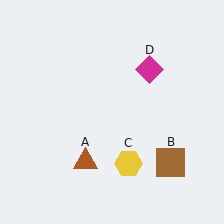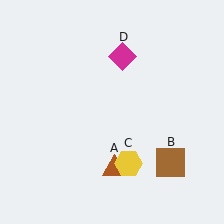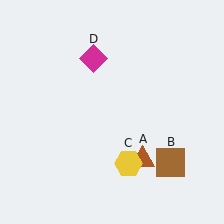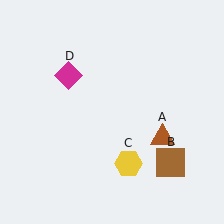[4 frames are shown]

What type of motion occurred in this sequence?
The brown triangle (object A), magenta diamond (object D) rotated counterclockwise around the center of the scene.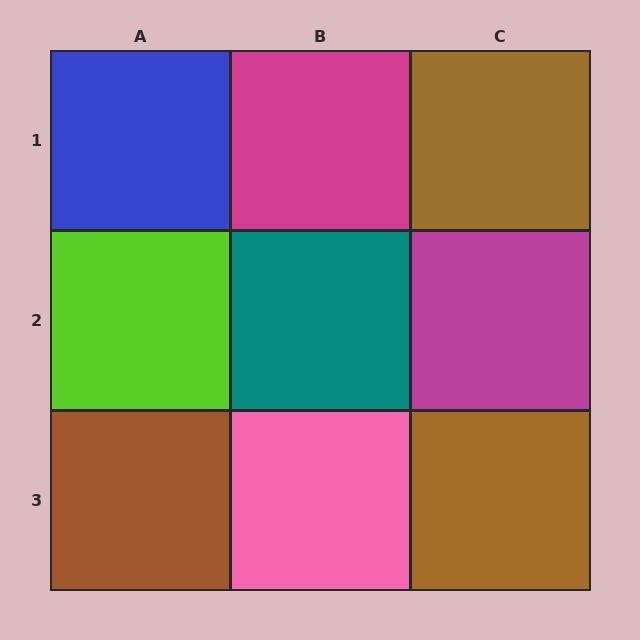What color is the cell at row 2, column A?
Lime.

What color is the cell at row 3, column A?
Brown.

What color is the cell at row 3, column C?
Brown.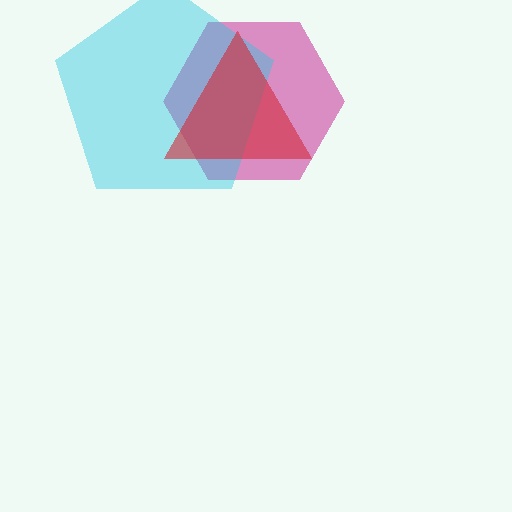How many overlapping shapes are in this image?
There are 3 overlapping shapes in the image.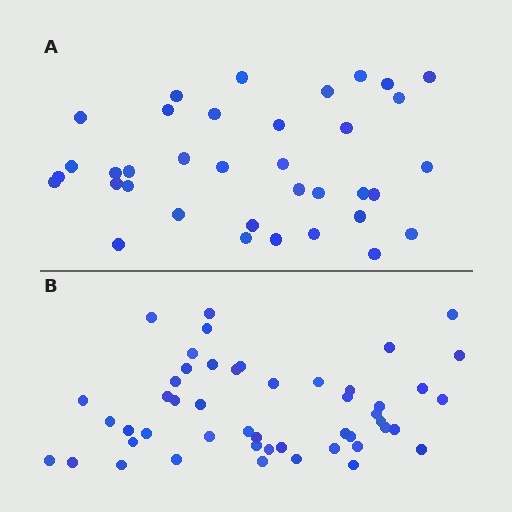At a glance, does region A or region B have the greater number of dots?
Region B (the bottom region) has more dots.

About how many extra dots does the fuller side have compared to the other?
Region B has approximately 15 more dots than region A.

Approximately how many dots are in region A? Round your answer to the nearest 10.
About 40 dots. (The exact count is 36, which rounds to 40.)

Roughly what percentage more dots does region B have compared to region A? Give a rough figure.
About 35% more.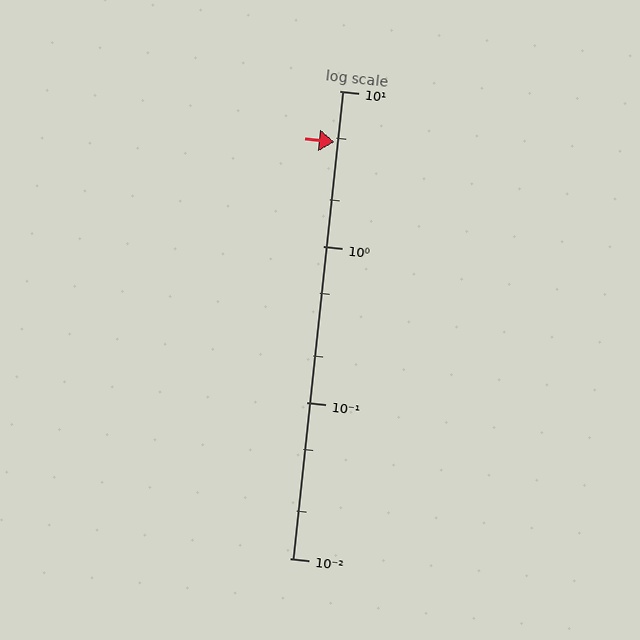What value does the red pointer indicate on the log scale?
The pointer indicates approximately 4.7.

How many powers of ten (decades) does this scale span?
The scale spans 3 decades, from 0.01 to 10.